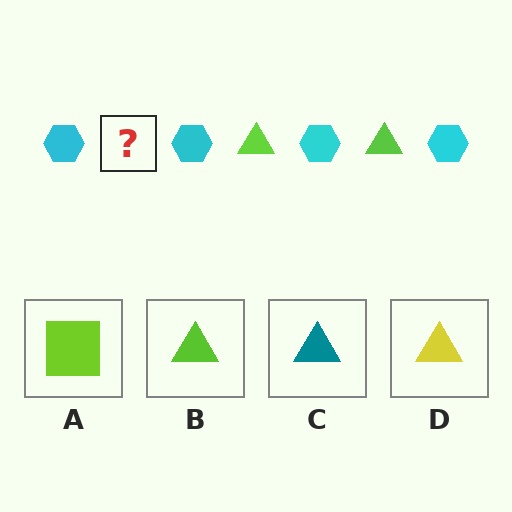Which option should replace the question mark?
Option B.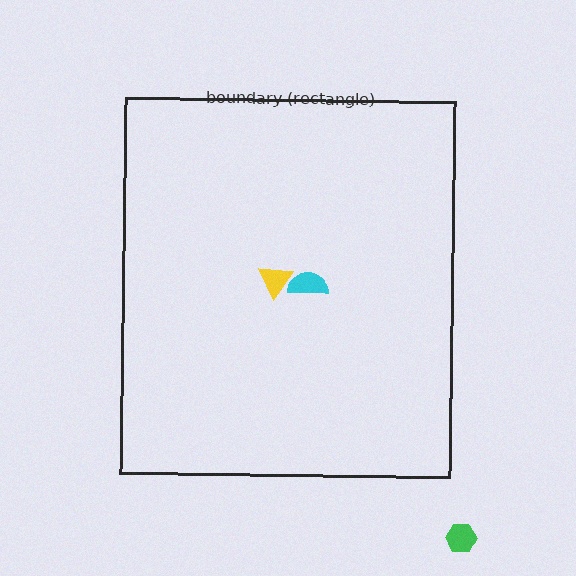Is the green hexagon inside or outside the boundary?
Outside.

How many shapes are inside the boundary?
2 inside, 1 outside.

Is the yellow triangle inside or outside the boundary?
Inside.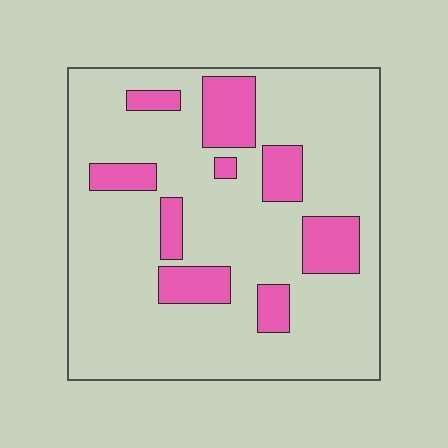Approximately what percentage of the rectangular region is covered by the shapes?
Approximately 20%.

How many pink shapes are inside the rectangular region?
9.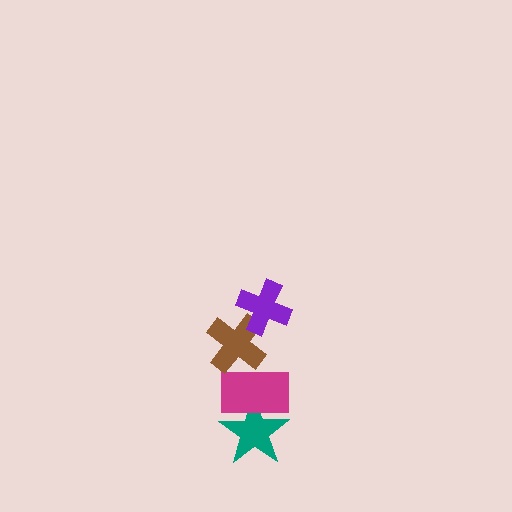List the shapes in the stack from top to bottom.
From top to bottom: the purple cross, the brown cross, the magenta rectangle, the teal star.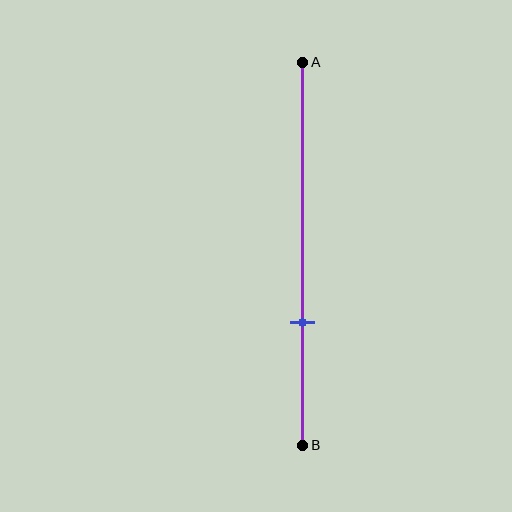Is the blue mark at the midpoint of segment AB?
No, the mark is at about 70% from A, not at the 50% midpoint.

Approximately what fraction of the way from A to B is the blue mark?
The blue mark is approximately 70% of the way from A to B.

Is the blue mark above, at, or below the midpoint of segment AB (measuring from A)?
The blue mark is below the midpoint of segment AB.